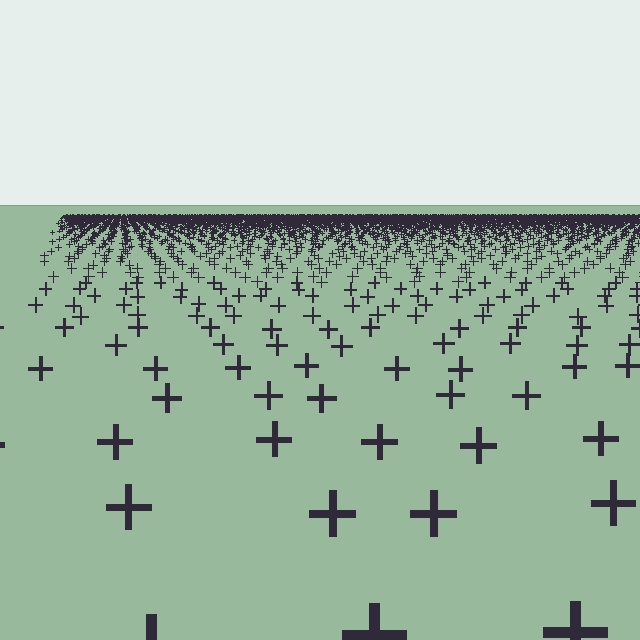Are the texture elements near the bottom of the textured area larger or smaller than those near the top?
Larger. Near the bottom, elements are closer to the viewer and appear at a bigger on-screen size.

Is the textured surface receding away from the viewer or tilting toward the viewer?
The surface is receding away from the viewer. Texture elements get smaller and denser toward the top.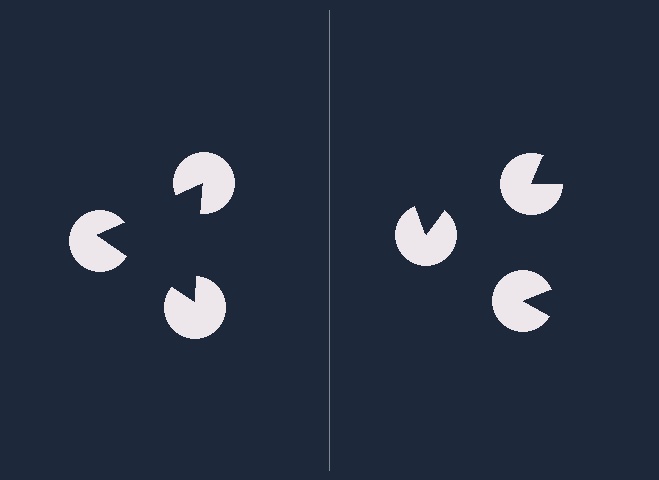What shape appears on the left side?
An illusory triangle.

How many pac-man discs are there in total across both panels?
6 — 3 on each side.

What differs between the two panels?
The pac-man discs are positioned identically on both sides; only the wedge orientations differ. On the left they align to a triangle; on the right they are misaligned.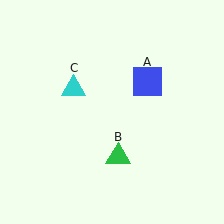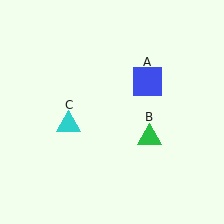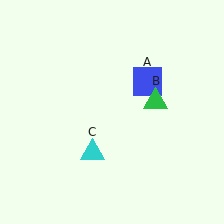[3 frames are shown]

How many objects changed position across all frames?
2 objects changed position: green triangle (object B), cyan triangle (object C).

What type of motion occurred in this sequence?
The green triangle (object B), cyan triangle (object C) rotated counterclockwise around the center of the scene.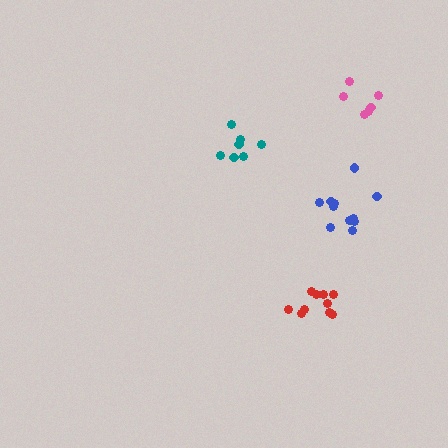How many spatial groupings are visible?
There are 4 spatial groupings.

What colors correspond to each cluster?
The clusters are colored: pink, blue, teal, red.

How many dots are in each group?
Group 1: 6 dots, Group 2: 11 dots, Group 3: 7 dots, Group 4: 10 dots (34 total).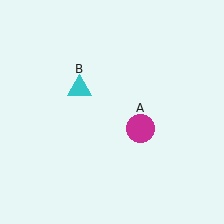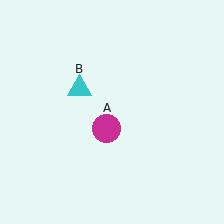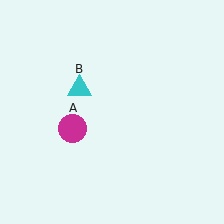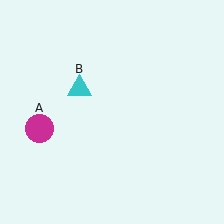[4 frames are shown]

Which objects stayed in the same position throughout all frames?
Cyan triangle (object B) remained stationary.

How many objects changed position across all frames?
1 object changed position: magenta circle (object A).